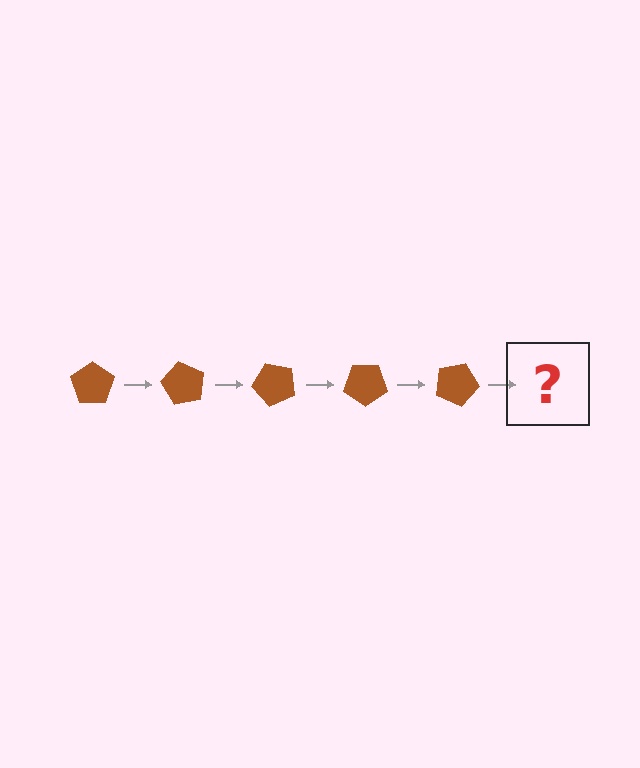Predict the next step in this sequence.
The next step is a brown pentagon rotated 300 degrees.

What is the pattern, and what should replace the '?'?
The pattern is that the pentagon rotates 60 degrees each step. The '?' should be a brown pentagon rotated 300 degrees.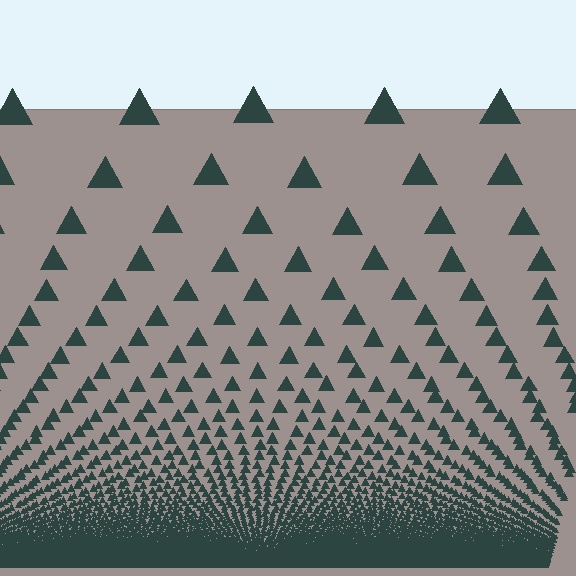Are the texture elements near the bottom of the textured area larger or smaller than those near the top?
Smaller. The gradient is inverted — elements near the bottom are smaller and denser.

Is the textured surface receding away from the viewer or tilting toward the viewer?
The surface appears to tilt toward the viewer. Texture elements get larger and sparser toward the top.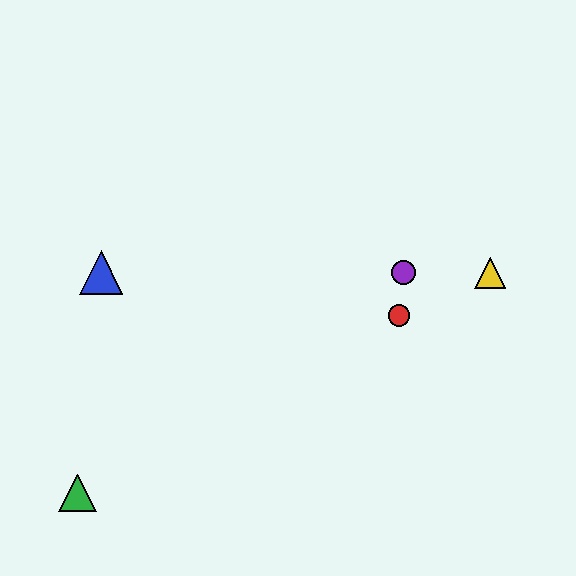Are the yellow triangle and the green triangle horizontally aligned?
No, the yellow triangle is at y≈273 and the green triangle is at y≈493.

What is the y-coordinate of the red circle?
The red circle is at y≈316.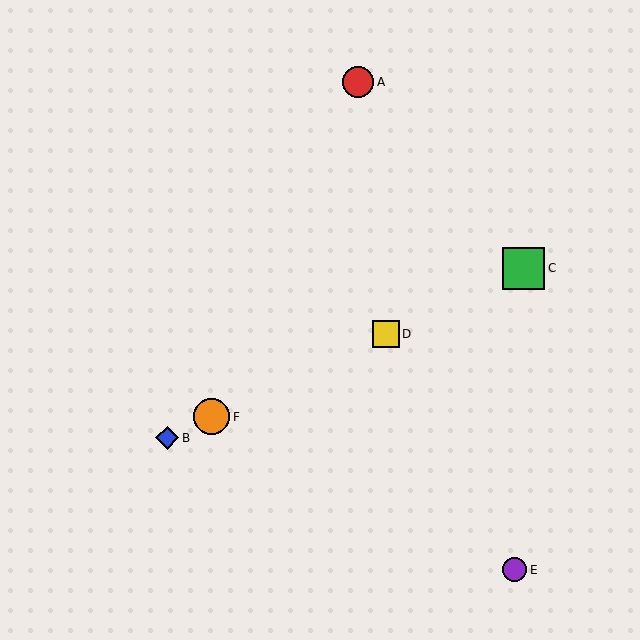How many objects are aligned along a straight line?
4 objects (B, C, D, F) are aligned along a straight line.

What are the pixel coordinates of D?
Object D is at (386, 334).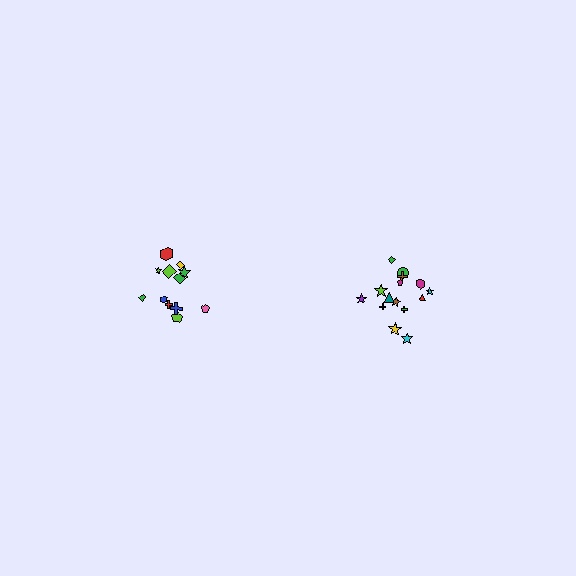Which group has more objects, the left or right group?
The right group.